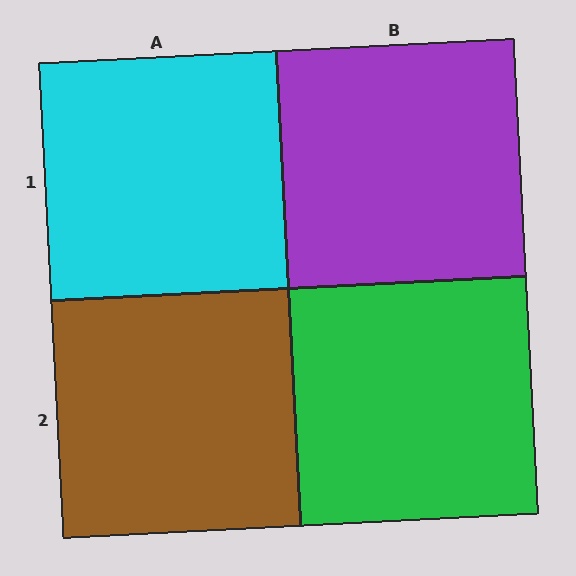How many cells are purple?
1 cell is purple.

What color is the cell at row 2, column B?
Green.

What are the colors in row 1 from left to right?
Cyan, purple.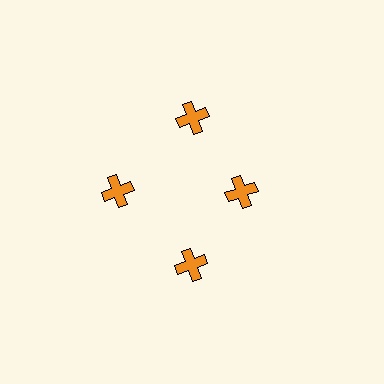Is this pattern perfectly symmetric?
No. The 4 orange crosses are arranged in a ring, but one element near the 3 o'clock position is pulled inward toward the center, breaking the 4-fold rotational symmetry.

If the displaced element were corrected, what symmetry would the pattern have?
It would have 4-fold rotational symmetry — the pattern would map onto itself every 90 degrees.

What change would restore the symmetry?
The symmetry would be restored by moving it outward, back onto the ring so that all 4 crosses sit at equal angles and equal distance from the center.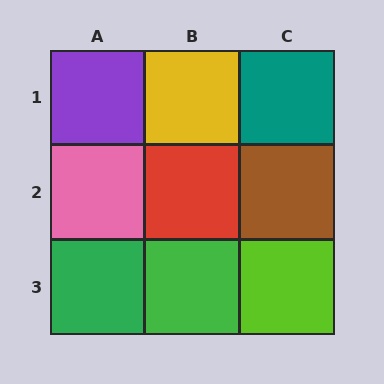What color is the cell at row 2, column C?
Brown.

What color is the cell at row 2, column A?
Pink.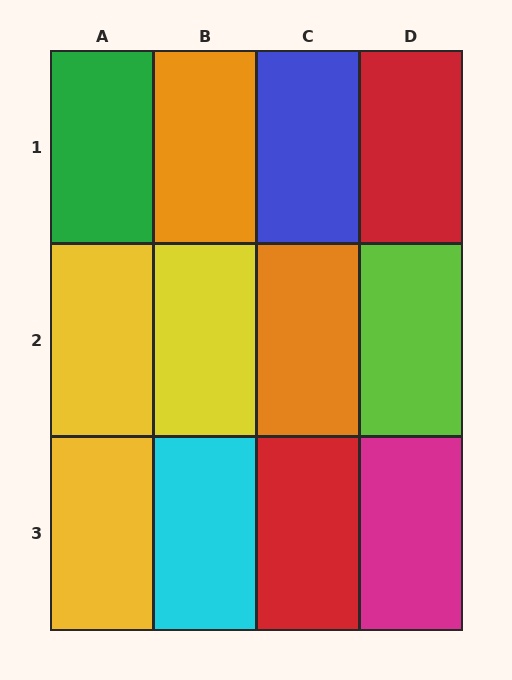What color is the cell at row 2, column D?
Lime.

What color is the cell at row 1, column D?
Red.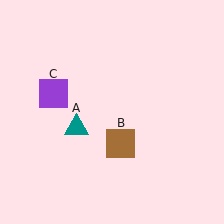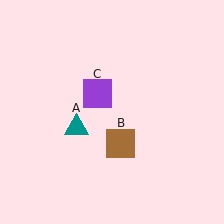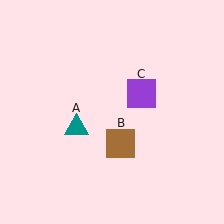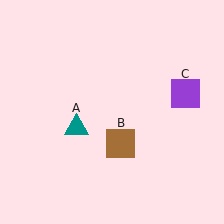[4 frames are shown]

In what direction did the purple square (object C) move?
The purple square (object C) moved right.